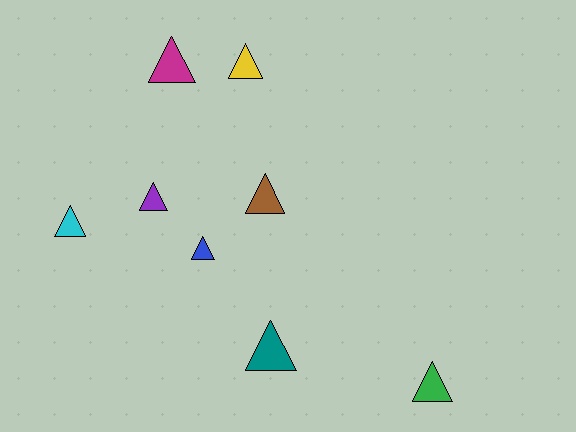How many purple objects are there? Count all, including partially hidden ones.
There is 1 purple object.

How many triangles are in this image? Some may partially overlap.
There are 8 triangles.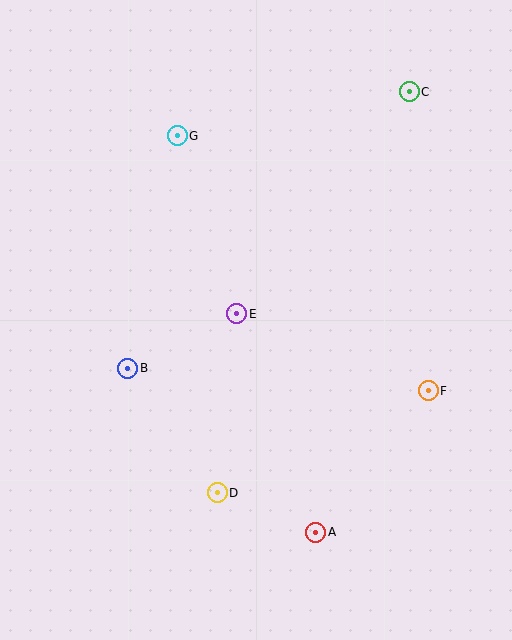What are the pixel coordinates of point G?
Point G is at (177, 136).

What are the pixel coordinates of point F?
Point F is at (428, 391).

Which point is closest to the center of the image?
Point E at (237, 314) is closest to the center.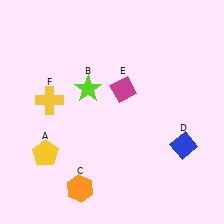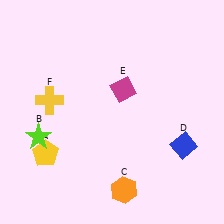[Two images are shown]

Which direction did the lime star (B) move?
The lime star (B) moved left.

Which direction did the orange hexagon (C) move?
The orange hexagon (C) moved right.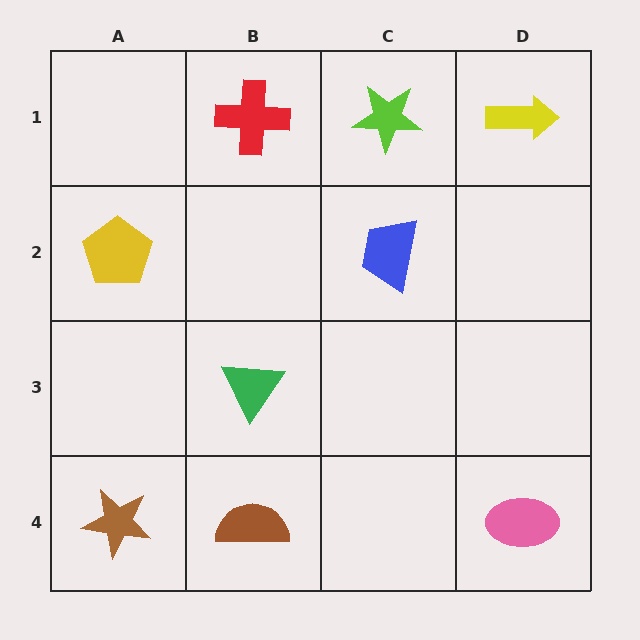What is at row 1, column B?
A red cross.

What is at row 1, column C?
A lime star.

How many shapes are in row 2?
2 shapes.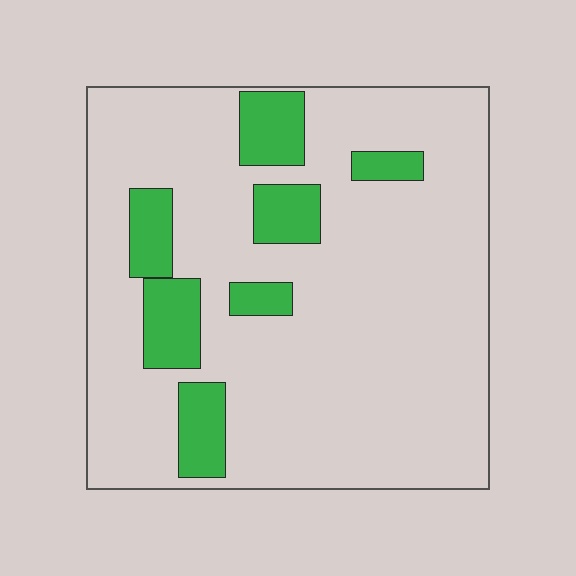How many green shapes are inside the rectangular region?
7.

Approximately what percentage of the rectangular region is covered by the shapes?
Approximately 15%.